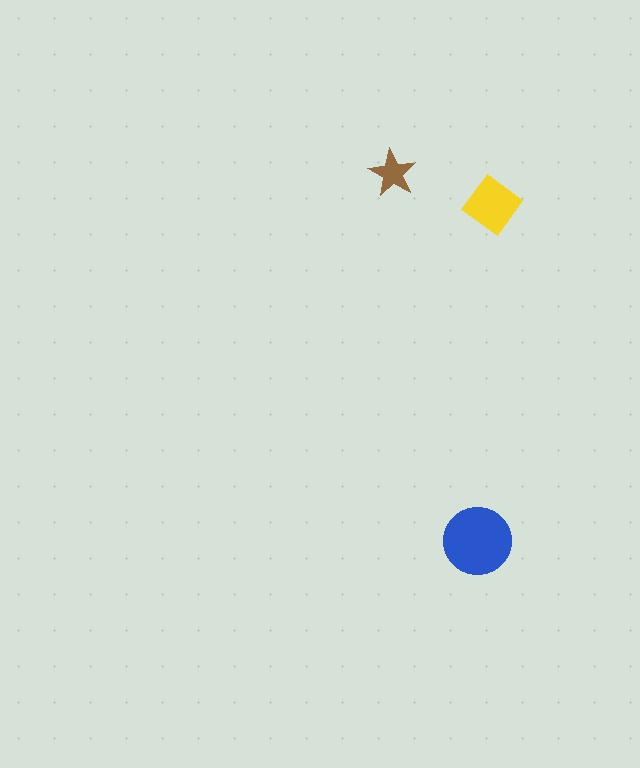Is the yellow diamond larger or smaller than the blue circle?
Smaller.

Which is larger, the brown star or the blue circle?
The blue circle.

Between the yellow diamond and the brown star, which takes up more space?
The yellow diamond.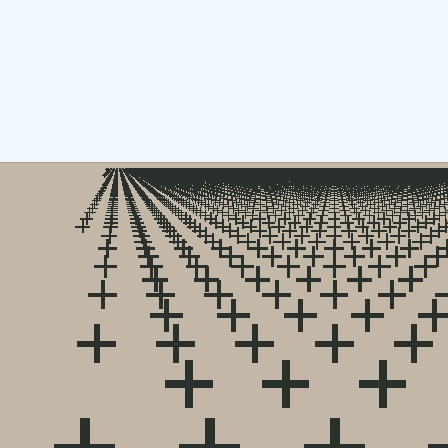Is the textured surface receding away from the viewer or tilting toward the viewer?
The surface is receding away from the viewer. Texture elements get smaller and denser toward the top.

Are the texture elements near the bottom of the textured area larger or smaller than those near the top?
Larger. Near the bottom, elements are closer to the viewer and appear at a bigger on-screen size.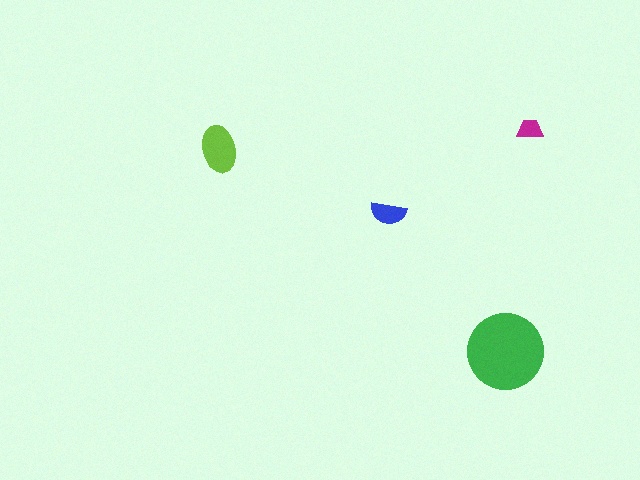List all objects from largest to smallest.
The green circle, the lime ellipse, the blue semicircle, the magenta trapezoid.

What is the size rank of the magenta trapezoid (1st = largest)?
4th.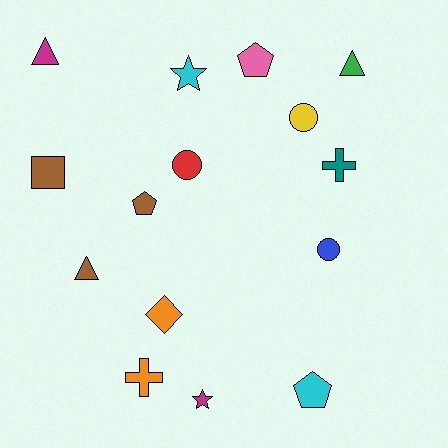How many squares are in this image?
There is 1 square.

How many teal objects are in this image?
There is 1 teal object.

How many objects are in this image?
There are 15 objects.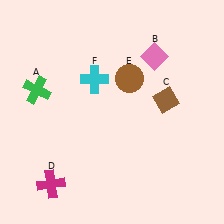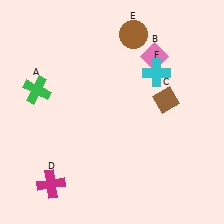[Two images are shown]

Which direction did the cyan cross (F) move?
The cyan cross (F) moved right.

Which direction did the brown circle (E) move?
The brown circle (E) moved up.